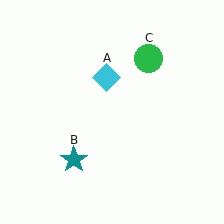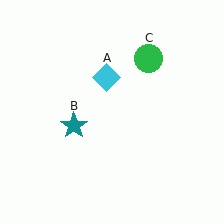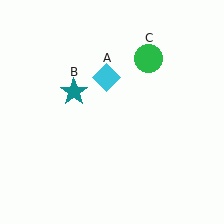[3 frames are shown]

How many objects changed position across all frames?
1 object changed position: teal star (object B).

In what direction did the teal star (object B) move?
The teal star (object B) moved up.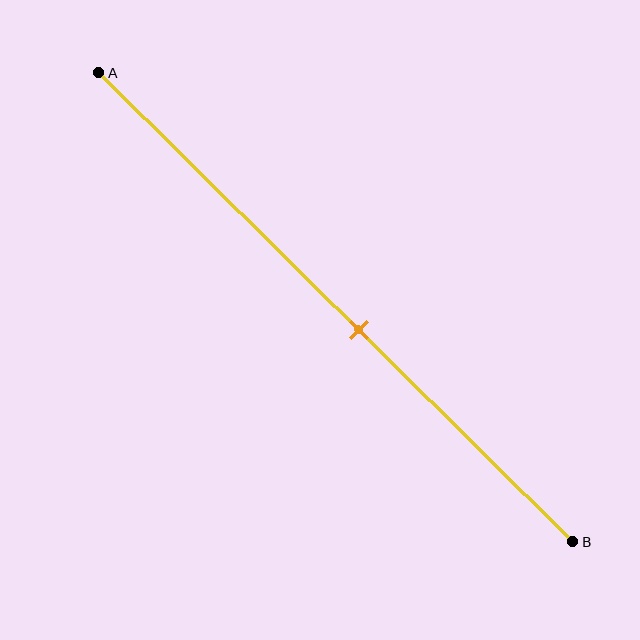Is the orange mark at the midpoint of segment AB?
No, the mark is at about 55% from A, not at the 50% midpoint.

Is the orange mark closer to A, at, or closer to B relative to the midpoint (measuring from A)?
The orange mark is closer to point B than the midpoint of segment AB.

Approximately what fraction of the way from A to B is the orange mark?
The orange mark is approximately 55% of the way from A to B.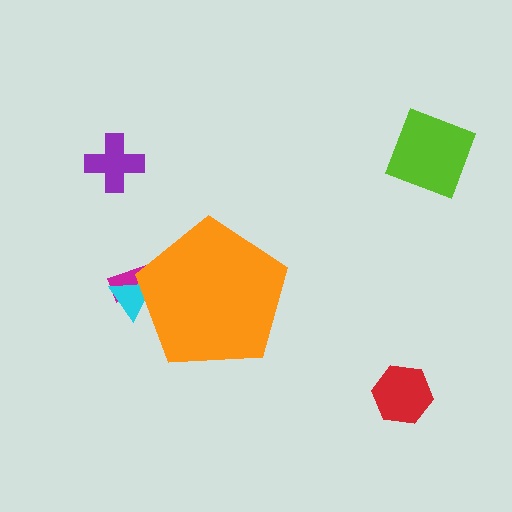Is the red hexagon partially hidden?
No, the red hexagon is fully visible.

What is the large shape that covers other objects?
An orange pentagon.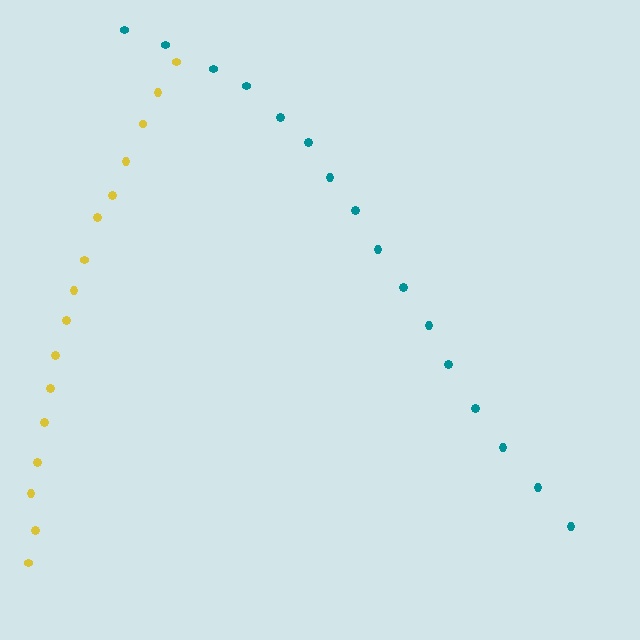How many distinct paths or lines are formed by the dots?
There are 2 distinct paths.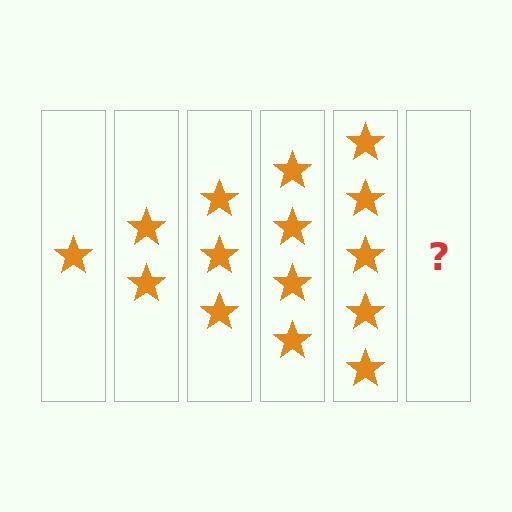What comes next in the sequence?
The next element should be 6 stars.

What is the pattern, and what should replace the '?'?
The pattern is that each step adds one more star. The '?' should be 6 stars.